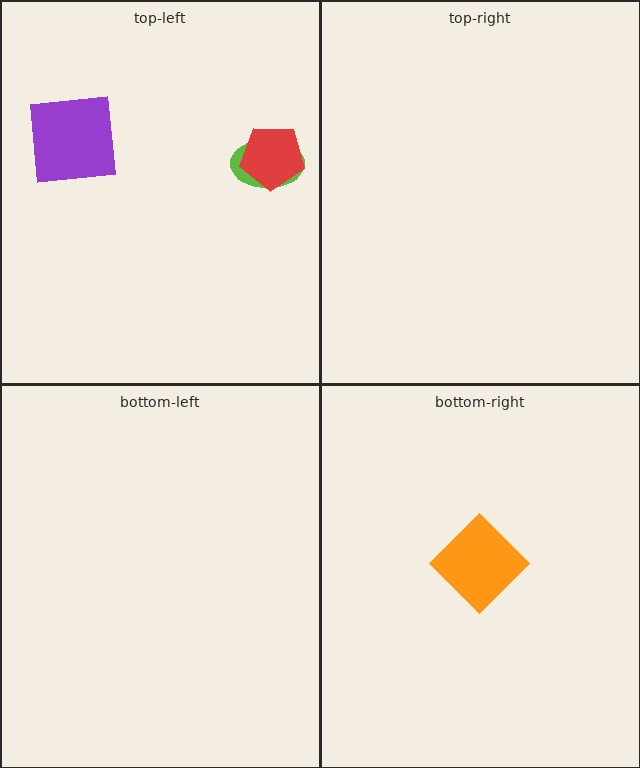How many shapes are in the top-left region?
3.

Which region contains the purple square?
The top-left region.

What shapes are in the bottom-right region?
The orange diamond.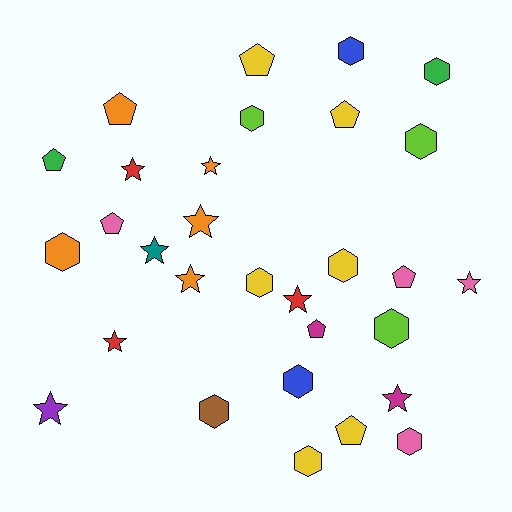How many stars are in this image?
There are 10 stars.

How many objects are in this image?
There are 30 objects.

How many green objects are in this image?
There are 2 green objects.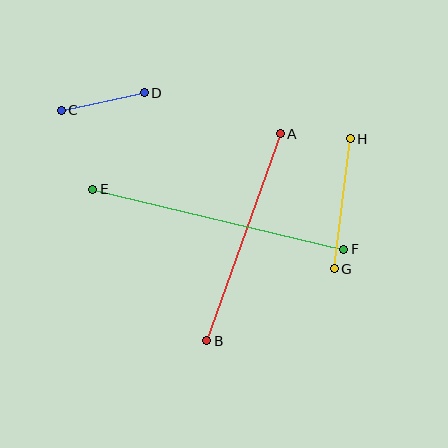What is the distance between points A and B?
The distance is approximately 220 pixels.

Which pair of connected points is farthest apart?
Points E and F are farthest apart.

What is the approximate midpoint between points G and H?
The midpoint is at approximately (342, 204) pixels.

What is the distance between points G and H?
The distance is approximately 131 pixels.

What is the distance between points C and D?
The distance is approximately 85 pixels.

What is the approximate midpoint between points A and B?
The midpoint is at approximately (243, 237) pixels.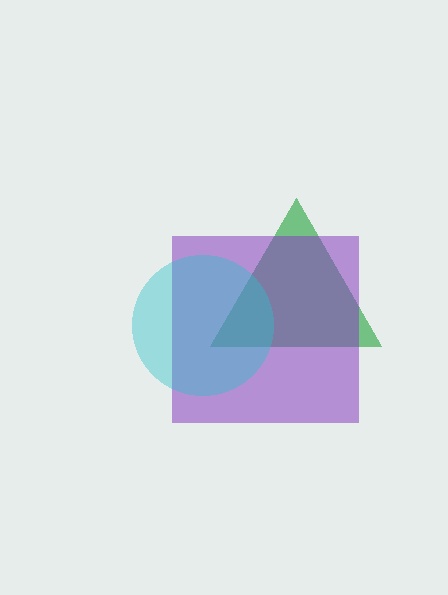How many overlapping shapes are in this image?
There are 3 overlapping shapes in the image.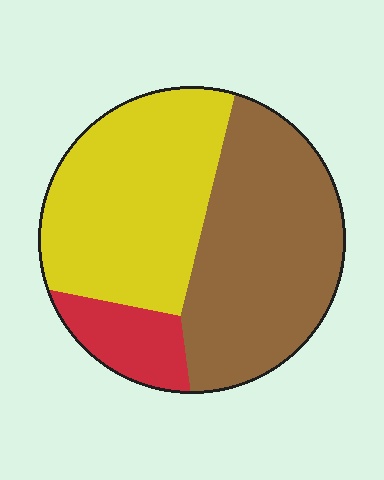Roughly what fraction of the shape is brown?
Brown covers about 45% of the shape.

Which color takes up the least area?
Red, at roughly 10%.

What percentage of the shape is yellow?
Yellow covers 43% of the shape.